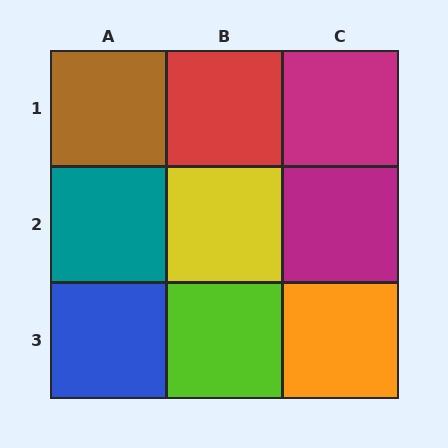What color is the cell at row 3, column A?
Blue.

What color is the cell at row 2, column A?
Teal.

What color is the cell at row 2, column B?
Yellow.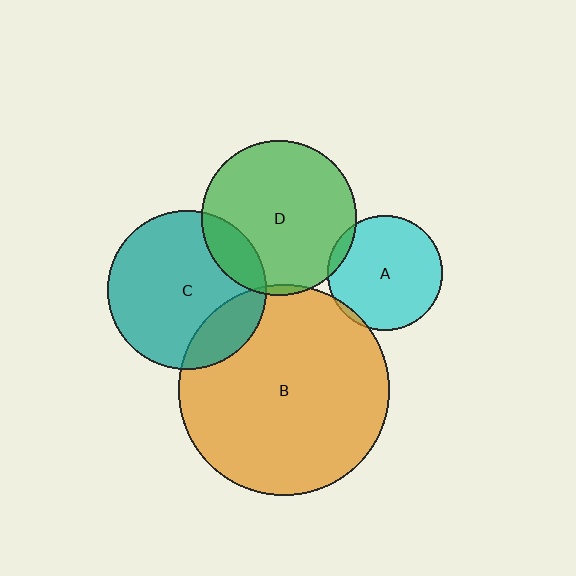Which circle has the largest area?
Circle B (orange).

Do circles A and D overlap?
Yes.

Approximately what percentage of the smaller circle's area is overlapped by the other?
Approximately 5%.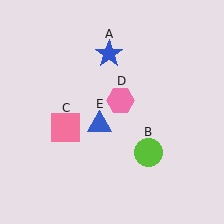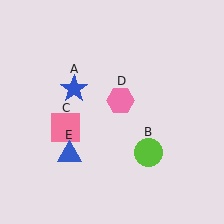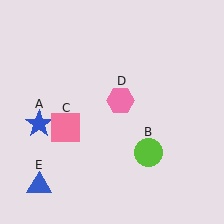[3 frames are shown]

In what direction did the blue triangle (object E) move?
The blue triangle (object E) moved down and to the left.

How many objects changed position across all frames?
2 objects changed position: blue star (object A), blue triangle (object E).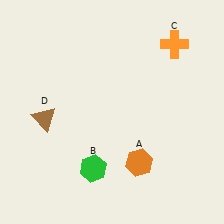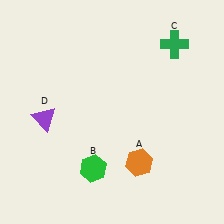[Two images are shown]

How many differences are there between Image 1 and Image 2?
There are 2 differences between the two images.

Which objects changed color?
C changed from orange to green. D changed from brown to purple.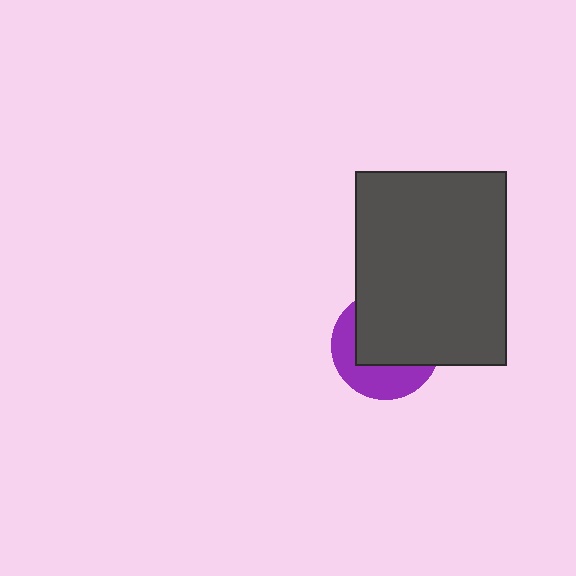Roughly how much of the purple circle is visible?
A small part of it is visible (roughly 41%).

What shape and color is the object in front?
The object in front is a dark gray rectangle.